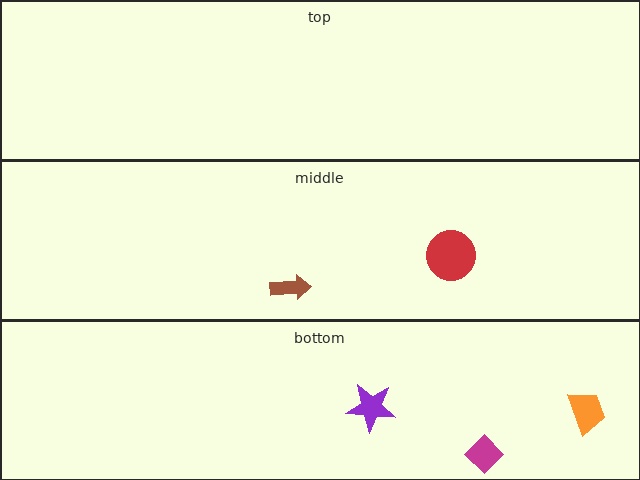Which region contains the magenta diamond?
The bottom region.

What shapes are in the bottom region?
The orange trapezoid, the purple star, the magenta diamond.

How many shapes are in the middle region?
2.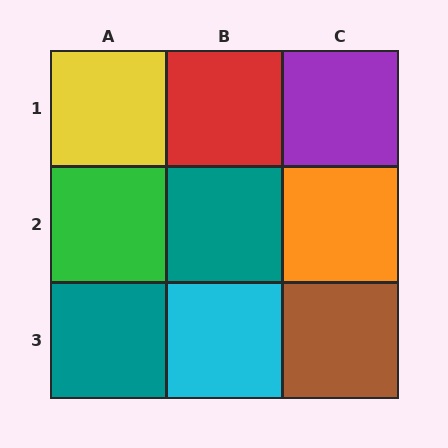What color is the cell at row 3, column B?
Cyan.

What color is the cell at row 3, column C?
Brown.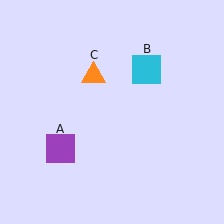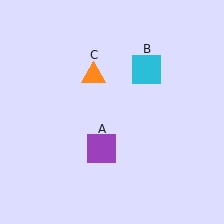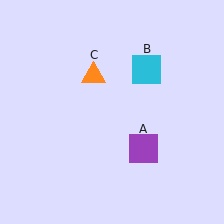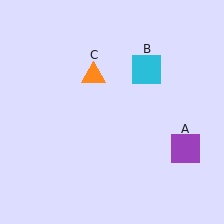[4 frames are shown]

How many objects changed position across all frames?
1 object changed position: purple square (object A).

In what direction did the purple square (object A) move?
The purple square (object A) moved right.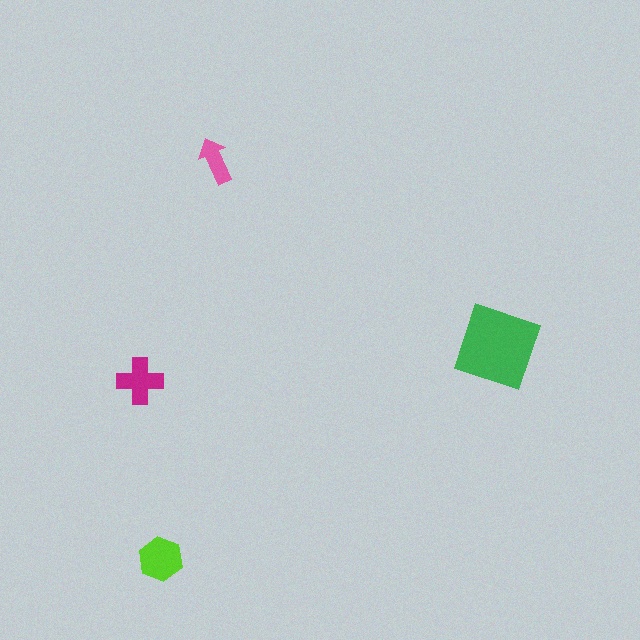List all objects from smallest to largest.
The pink arrow, the magenta cross, the lime hexagon, the green square.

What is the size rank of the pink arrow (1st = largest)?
4th.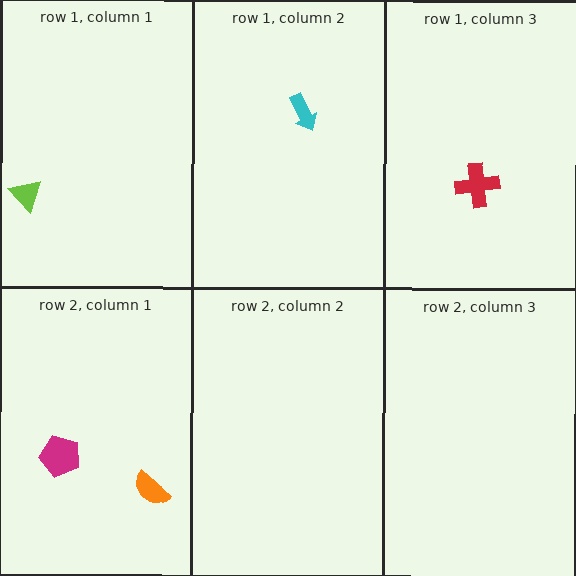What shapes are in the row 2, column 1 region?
The orange semicircle, the magenta pentagon.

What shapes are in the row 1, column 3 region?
The red cross.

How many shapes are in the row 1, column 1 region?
1.